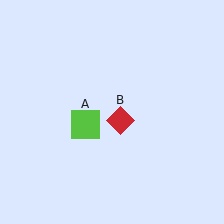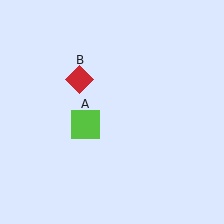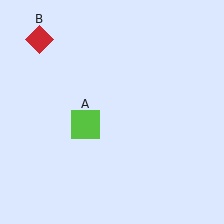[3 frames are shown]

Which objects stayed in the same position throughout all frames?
Lime square (object A) remained stationary.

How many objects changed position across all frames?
1 object changed position: red diamond (object B).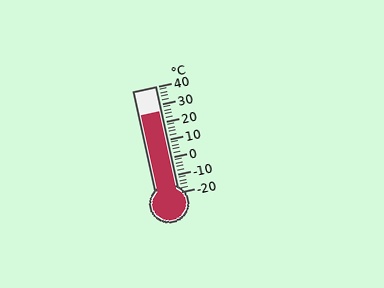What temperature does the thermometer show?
The thermometer shows approximately 26°C.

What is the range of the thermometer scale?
The thermometer scale ranges from -20°C to 40°C.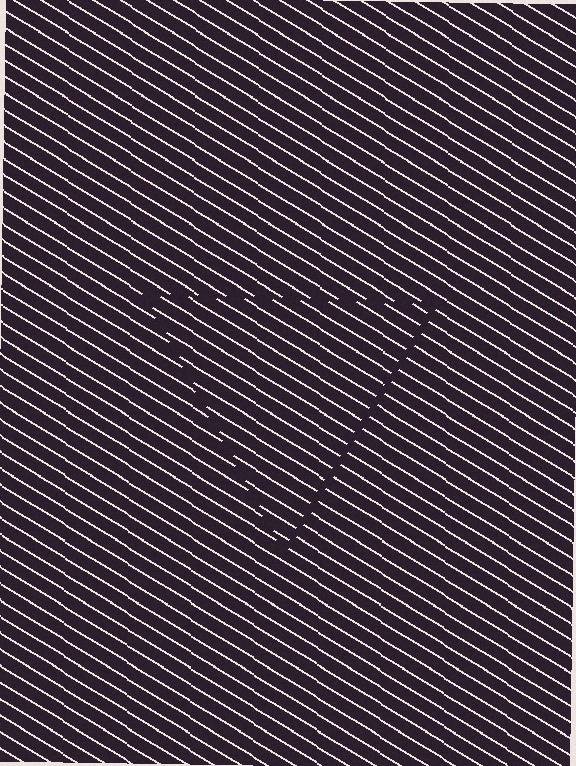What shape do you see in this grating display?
An illusory triangle. The interior of the shape contains the same grating, shifted by half a period — the contour is defined by the phase discontinuity where line-ends from the inner and outer gratings abut.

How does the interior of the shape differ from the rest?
The interior of the shape contains the same grating, shifted by half a period — the contour is defined by the phase discontinuity where line-ends from the inner and outer gratings abut.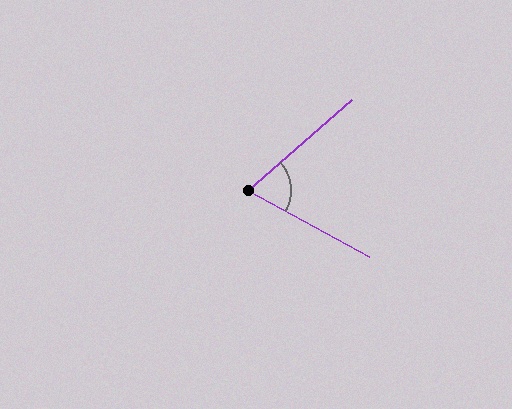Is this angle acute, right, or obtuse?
It is acute.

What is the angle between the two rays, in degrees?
Approximately 70 degrees.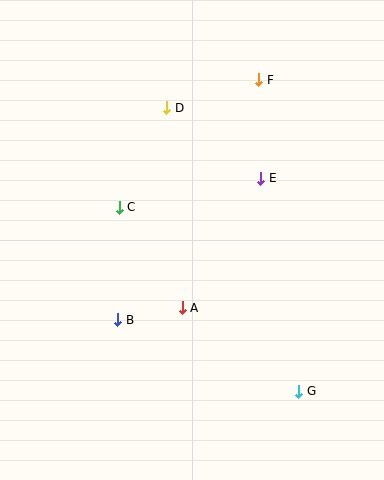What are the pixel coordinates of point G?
Point G is at (299, 391).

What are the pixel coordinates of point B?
Point B is at (118, 320).